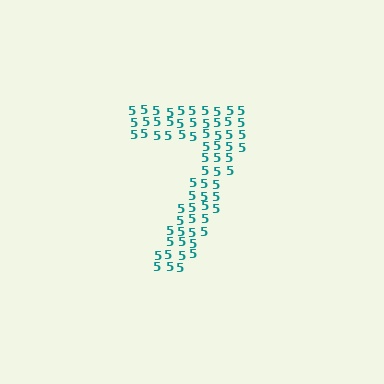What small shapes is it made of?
It is made of small digit 5's.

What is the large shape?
The large shape is the digit 7.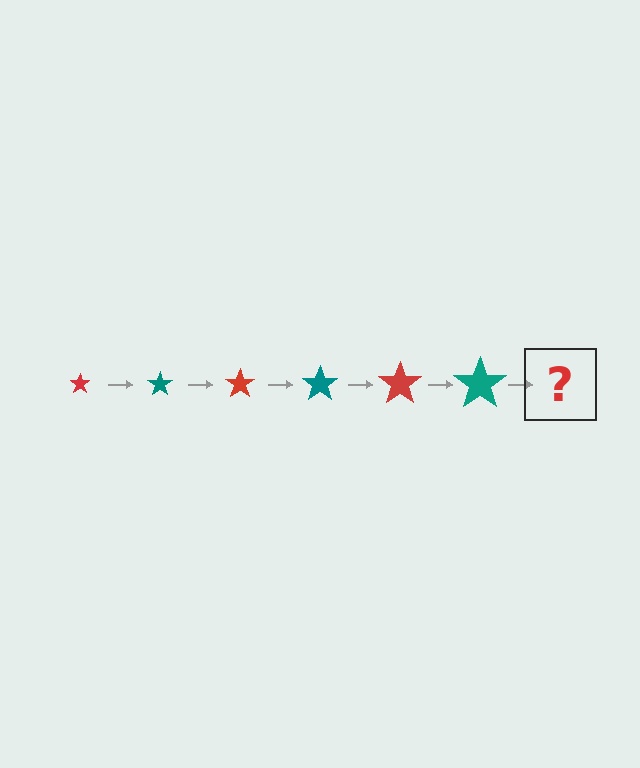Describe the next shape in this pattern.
It should be a red star, larger than the previous one.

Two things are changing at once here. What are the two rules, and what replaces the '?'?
The two rules are that the star grows larger each step and the color cycles through red and teal. The '?' should be a red star, larger than the previous one.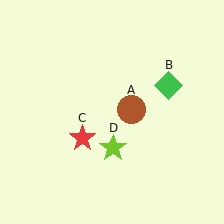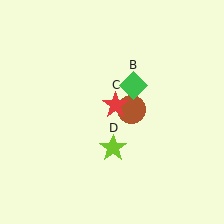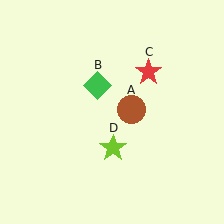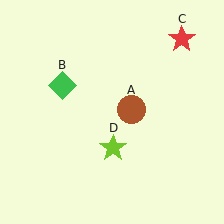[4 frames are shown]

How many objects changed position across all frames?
2 objects changed position: green diamond (object B), red star (object C).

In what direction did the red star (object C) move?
The red star (object C) moved up and to the right.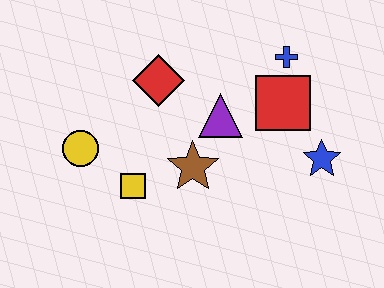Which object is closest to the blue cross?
The red square is closest to the blue cross.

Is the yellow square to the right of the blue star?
No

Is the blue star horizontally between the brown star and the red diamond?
No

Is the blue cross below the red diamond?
No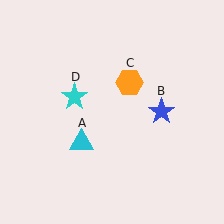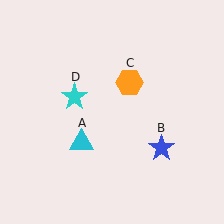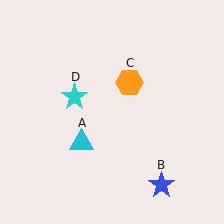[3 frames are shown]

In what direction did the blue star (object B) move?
The blue star (object B) moved down.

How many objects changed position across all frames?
1 object changed position: blue star (object B).